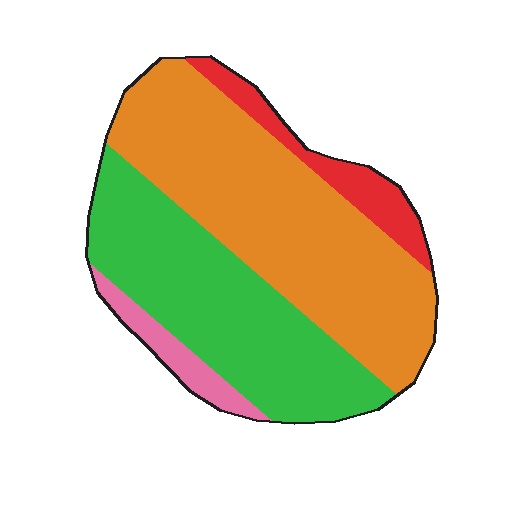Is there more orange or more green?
Orange.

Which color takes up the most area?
Orange, at roughly 50%.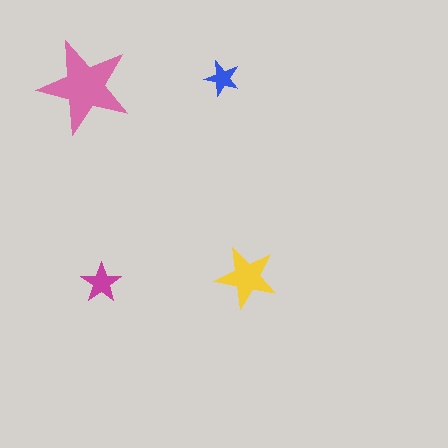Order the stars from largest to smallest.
the pink one, the yellow one, the magenta one, the blue one.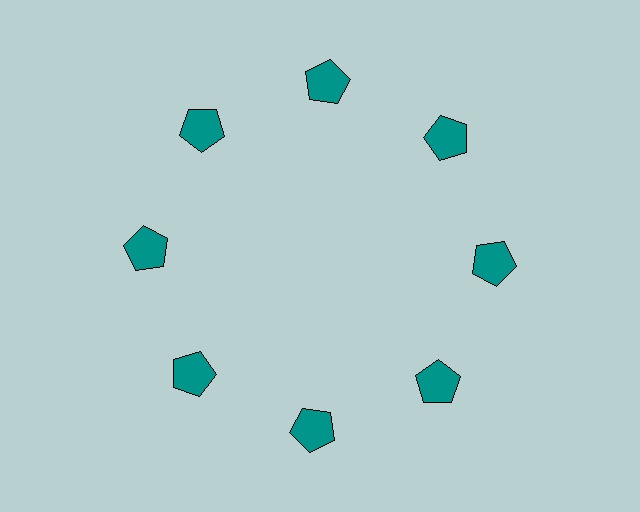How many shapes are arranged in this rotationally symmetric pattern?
There are 8 shapes, arranged in 8 groups of 1.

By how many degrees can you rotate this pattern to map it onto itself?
The pattern maps onto itself every 45 degrees of rotation.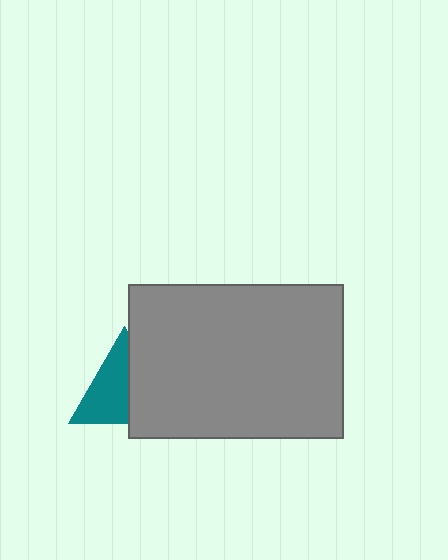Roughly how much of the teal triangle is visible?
About half of it is visible (roughly 55%).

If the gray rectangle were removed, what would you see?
You would see the complete teal triangle.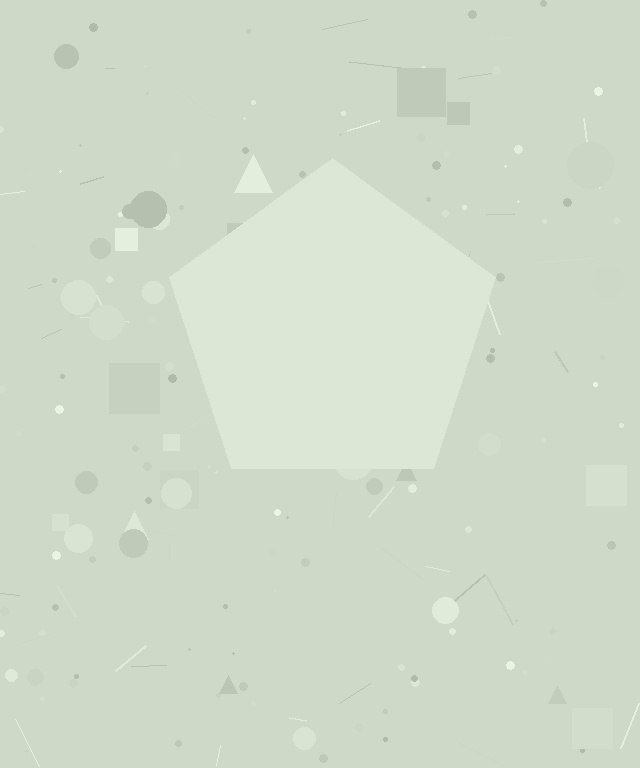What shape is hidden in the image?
A pentagon is hidden in the image.